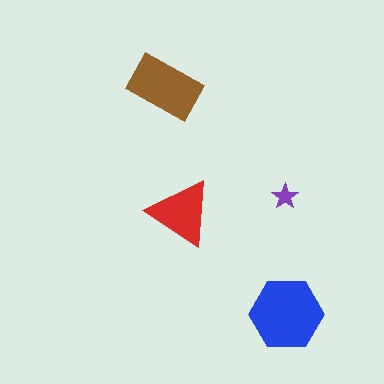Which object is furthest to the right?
The blue hexagon is rightmost.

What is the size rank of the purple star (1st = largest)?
4th.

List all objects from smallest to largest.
The purple star, the red triangle, the brown rectangle, the blue hexagon.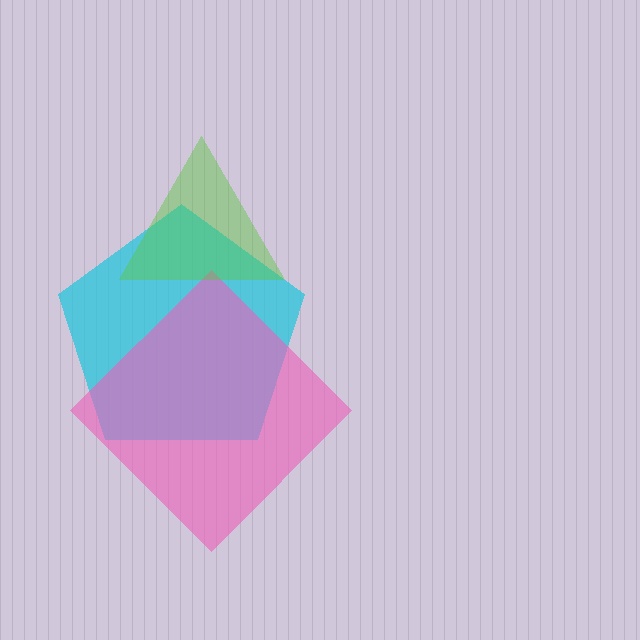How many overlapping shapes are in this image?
There are 3 overlapping shapes in the image.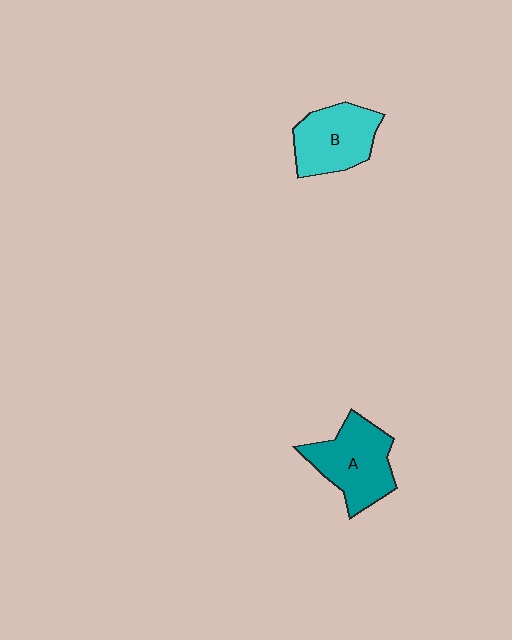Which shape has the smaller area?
Shape B (cyan).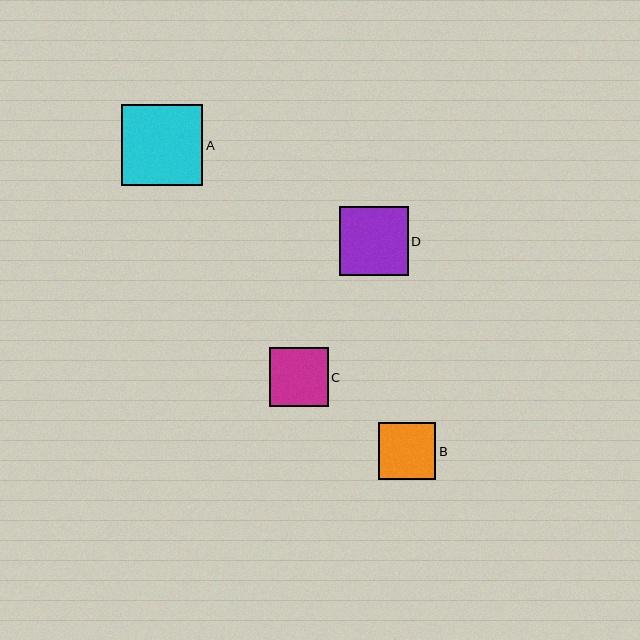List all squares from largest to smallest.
From largest to smallest: A, D, C, B.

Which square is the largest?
Square A is the largest with a size of approximately 81 pixels.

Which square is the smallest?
Square B is the smallest with a size of approximately 57 pixels.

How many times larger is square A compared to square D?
Square A is approximately 1.2 times the size of square D.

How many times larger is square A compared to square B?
Square A is approximately 1.4 times the size of square B.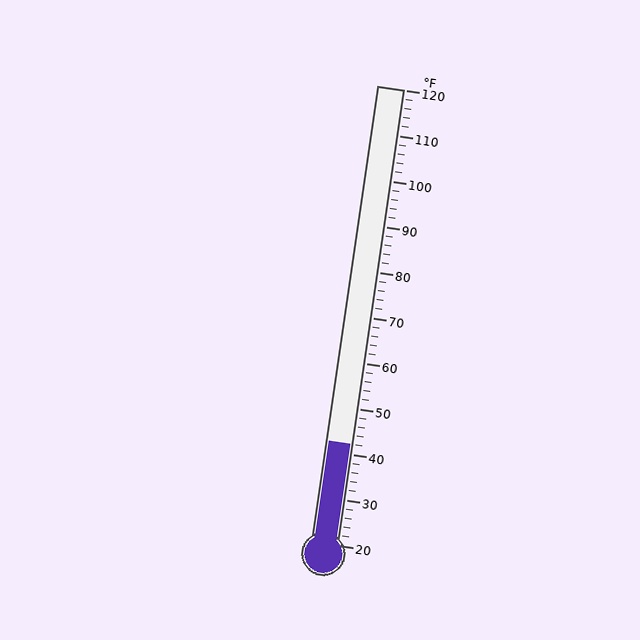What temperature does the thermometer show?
The thermometer shows approximately 42°F.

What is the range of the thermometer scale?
The thermometer scale ranges from 20°F to 120°F.